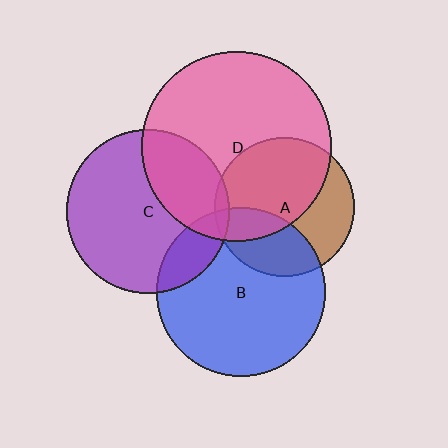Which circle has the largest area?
Circle D (pink).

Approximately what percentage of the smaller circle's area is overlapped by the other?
Approximately 55%.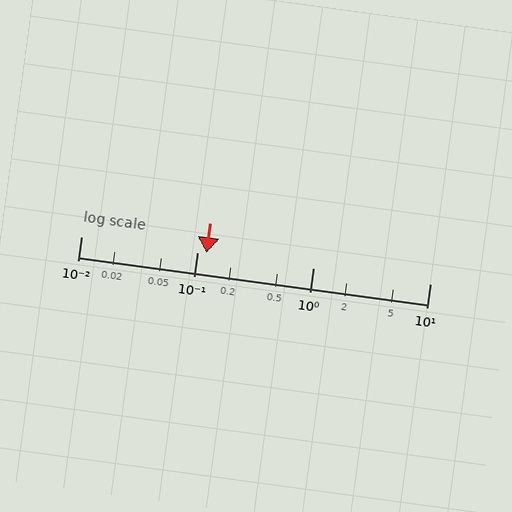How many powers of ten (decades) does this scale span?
The scale spans 3 decades, from 0.01 to 10.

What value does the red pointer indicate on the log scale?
The pointer indicates approximately 0.12.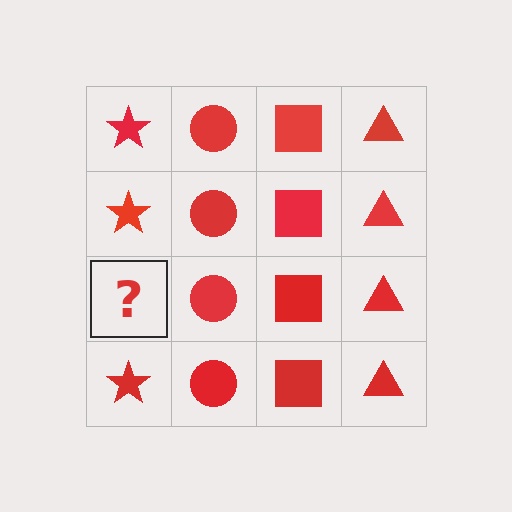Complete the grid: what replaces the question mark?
The question mark should be replaced with a red star.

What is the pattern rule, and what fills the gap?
The rule is that each column has a consistent shape. The gap should be filled with a red star.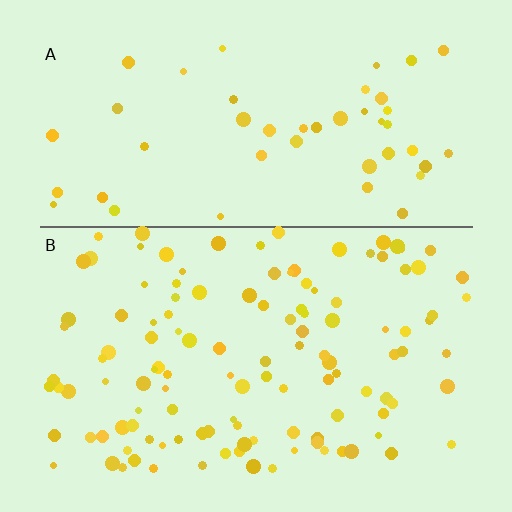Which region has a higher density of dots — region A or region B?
B (the bottom).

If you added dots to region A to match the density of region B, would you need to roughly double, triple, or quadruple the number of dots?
Approximately triple.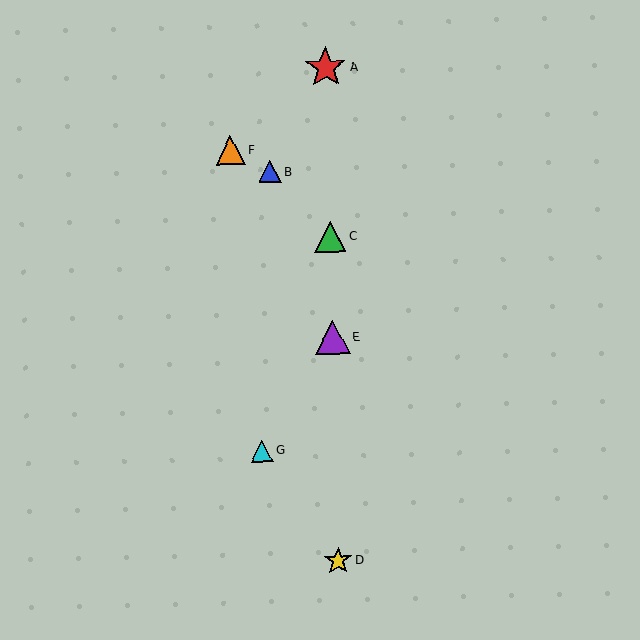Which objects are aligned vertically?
Objects A, C, D, E are aligned vertically.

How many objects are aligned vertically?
4 objects (A, C, D, E) are aligned vertically.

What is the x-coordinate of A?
Object A is at x≈326.